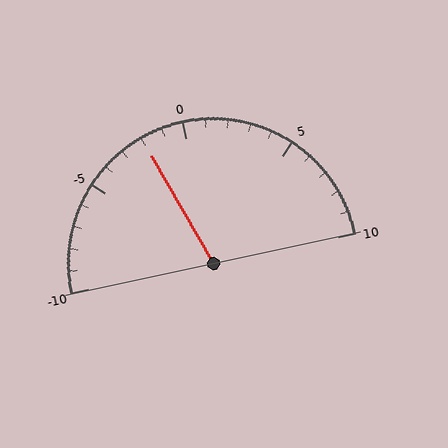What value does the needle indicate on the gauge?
The needle indicates approximately -2.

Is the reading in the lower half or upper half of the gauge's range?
The reading is in the lower half of the range (-10 to 10).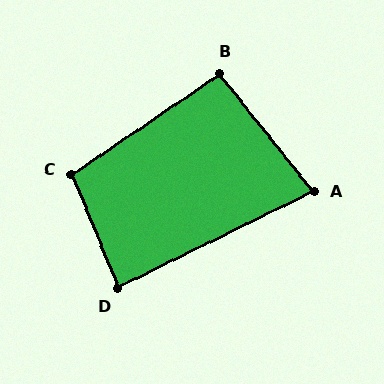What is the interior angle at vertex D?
Approximately 86 degrees (approximately right).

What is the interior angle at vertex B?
Approximately 94 degrees (approximately right).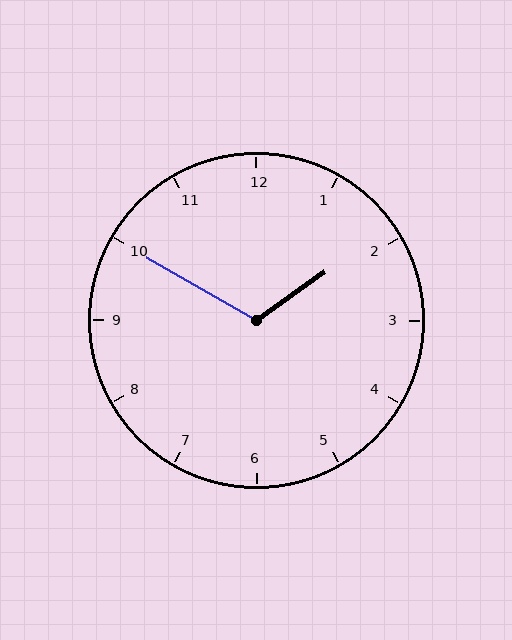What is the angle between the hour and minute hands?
Approximately 115 degrees.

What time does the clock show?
1:50.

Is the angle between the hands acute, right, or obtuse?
It is obtuse.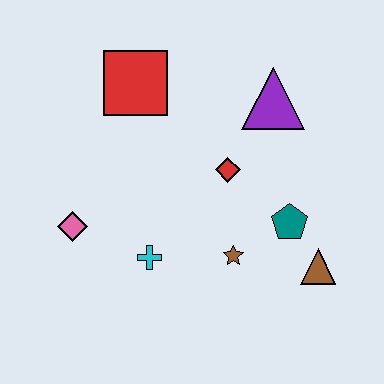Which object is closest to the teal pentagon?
The brown triangle is closest to the teal pentagon.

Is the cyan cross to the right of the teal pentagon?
No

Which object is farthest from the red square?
The brown triangle is farthest from the red square.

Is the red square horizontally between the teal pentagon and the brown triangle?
No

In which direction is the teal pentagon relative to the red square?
The teal pentagon is to the right of the red square.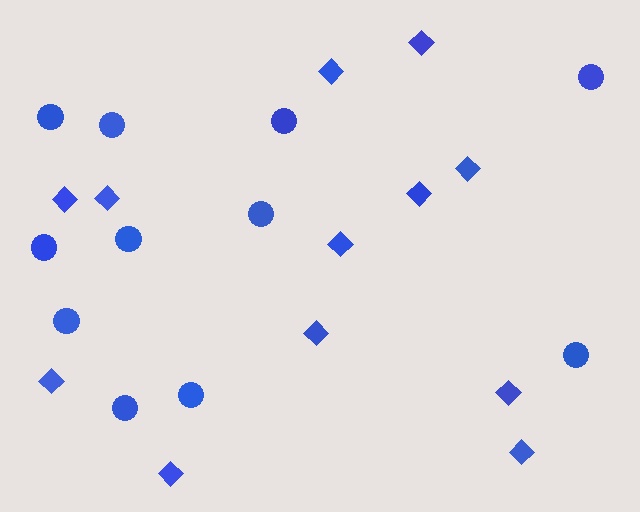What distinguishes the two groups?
There are 2 groups: one group of circles (11) and one group of diamonds (12).